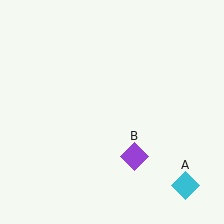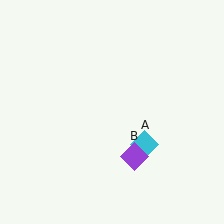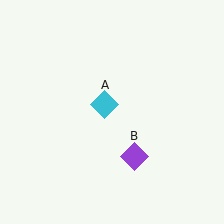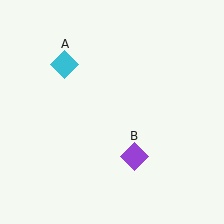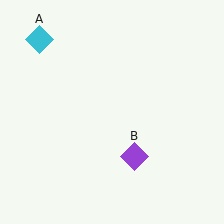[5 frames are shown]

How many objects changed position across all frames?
1 object changed position: cyan diamond (object A).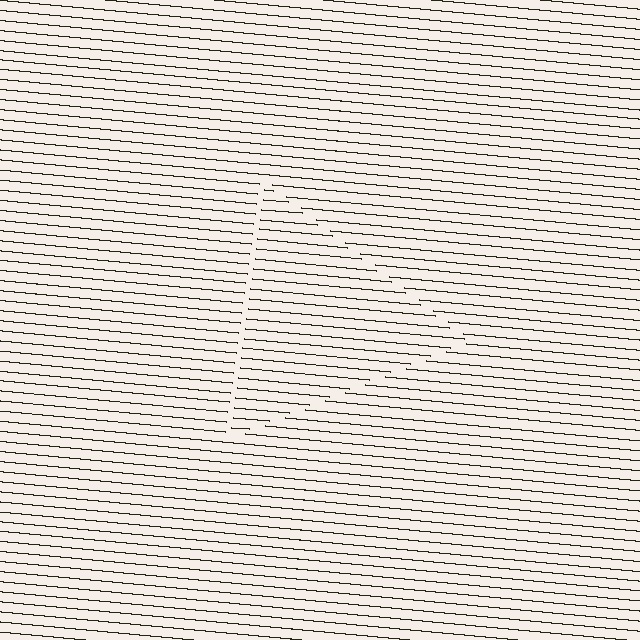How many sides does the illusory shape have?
3 sides — the line-ends trace a triangle.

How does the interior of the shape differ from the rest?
The interior of the shape contains the same grating, shifted by half a period — the contour is defined by the phase discontinuity where line-ends from the inner and outer gratings abut.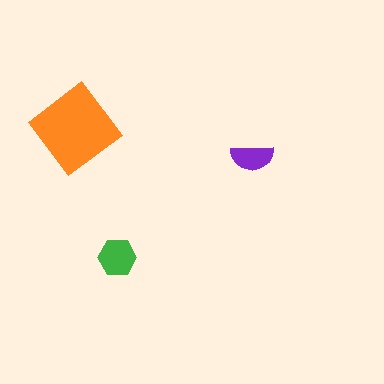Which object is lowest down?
The green hexagon is bottommost.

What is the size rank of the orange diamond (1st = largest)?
1st.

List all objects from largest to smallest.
The orange diamond, the green hexagon, the purple semicircle.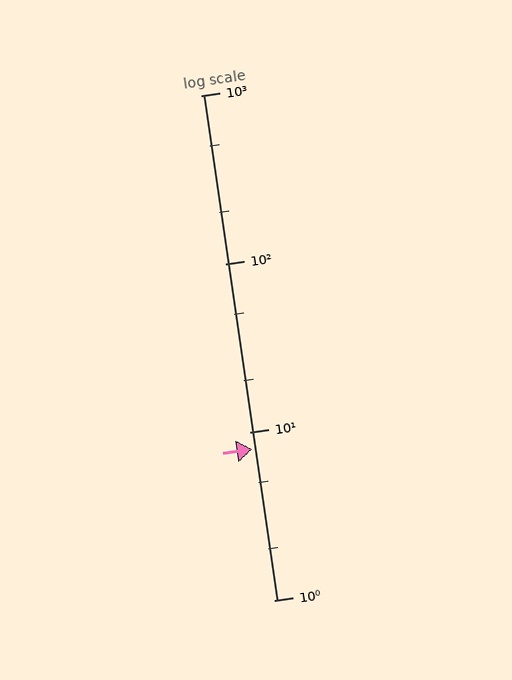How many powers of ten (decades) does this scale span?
The scale spans 3 decades, from 1 to 1000.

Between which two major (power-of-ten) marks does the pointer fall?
The pointer is between 1 and 10.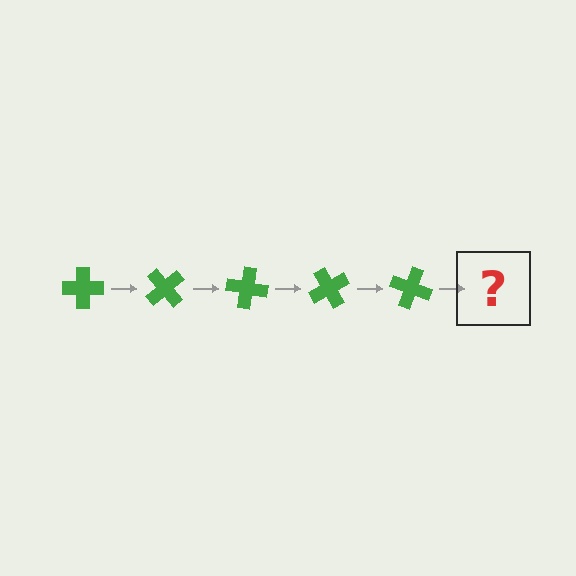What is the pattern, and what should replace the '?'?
The pattern is that the cross rotates 50 degrees each step. The '?' should be a green cross rotated 250 degrees.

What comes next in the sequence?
The next element should be a green cross rotated 250 degrees.